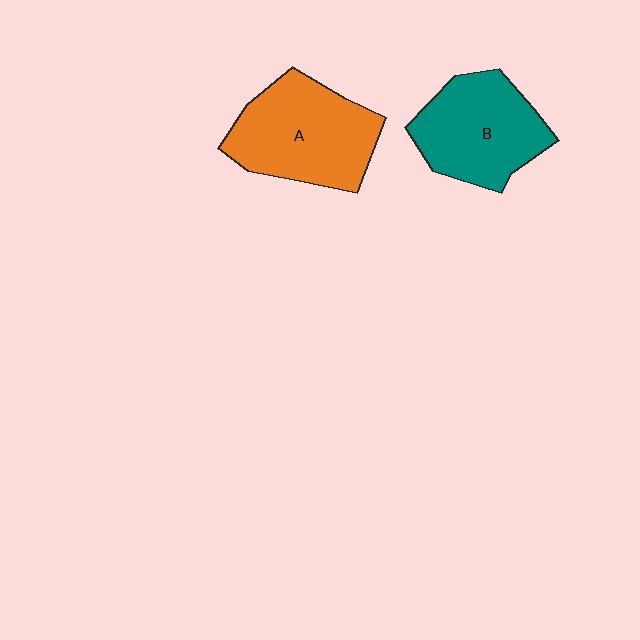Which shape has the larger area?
Shape A (orange).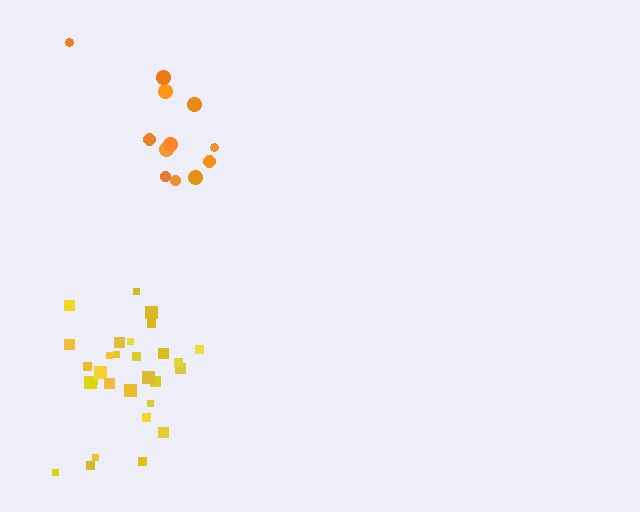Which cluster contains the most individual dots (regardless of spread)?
Yellow (29).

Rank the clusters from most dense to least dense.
yellow, orange.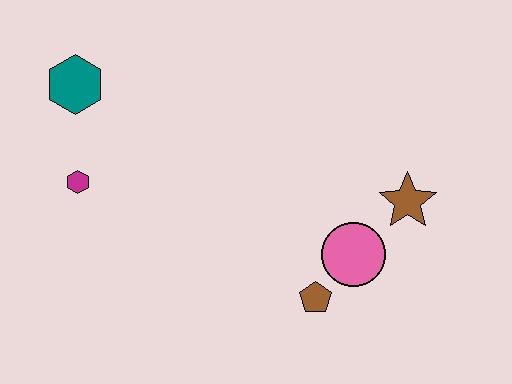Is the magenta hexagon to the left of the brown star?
Yes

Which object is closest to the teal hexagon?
The magenta hexagon is closest to the teal hexagon.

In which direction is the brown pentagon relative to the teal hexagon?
The brown pentagon is to the right of the teal hexagon.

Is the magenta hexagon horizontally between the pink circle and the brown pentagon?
No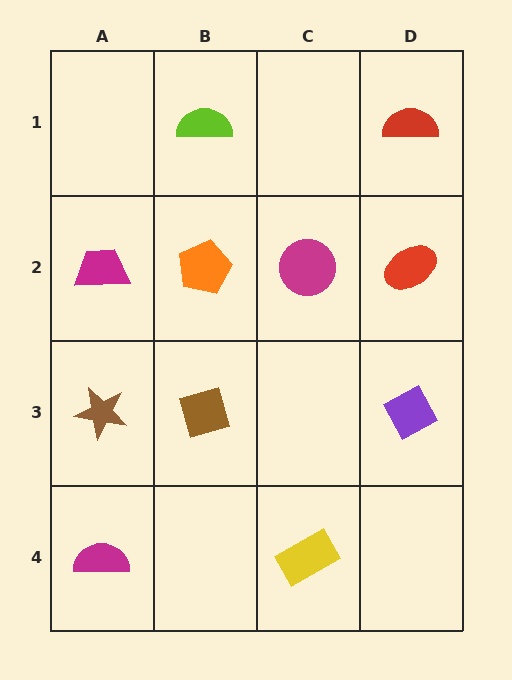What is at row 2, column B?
An orange pentagon.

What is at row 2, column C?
A magenta circle.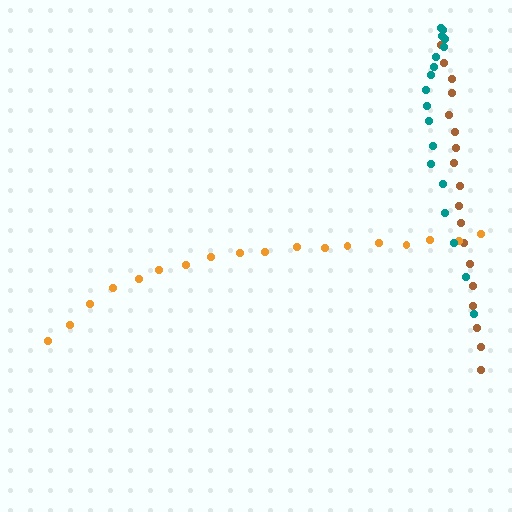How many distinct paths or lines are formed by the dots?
There are 3 distinct paths.